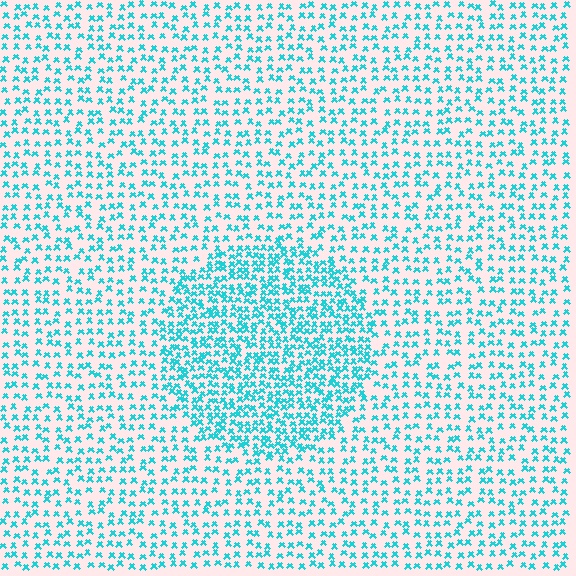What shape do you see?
I see a circle.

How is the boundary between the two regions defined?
The boundary is defined by a change in element density (approximately 1.9x ratio). All elements are the same color, size, and shape.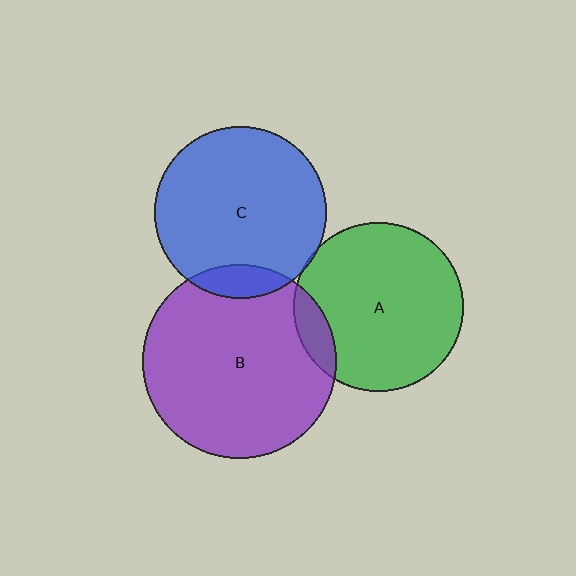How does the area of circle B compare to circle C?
Approximately 1.3 times.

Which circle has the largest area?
Circle B (purple).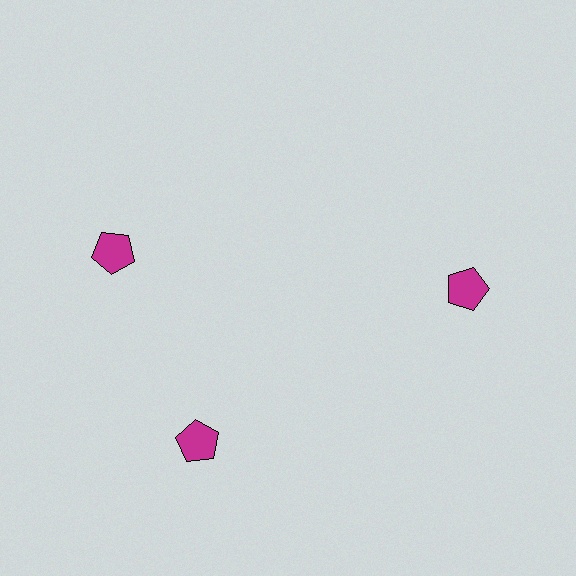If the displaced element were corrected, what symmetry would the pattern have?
It would have 3-fold rotational symmetry — the pattern would map onto itself every 120 degrees.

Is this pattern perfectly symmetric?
No. The 3 magenta pentagons are arranged in a ring, but one element near the 11 o'clock position is rotated out of alignment along the ring, breaking the 3-fold rotational symmetry.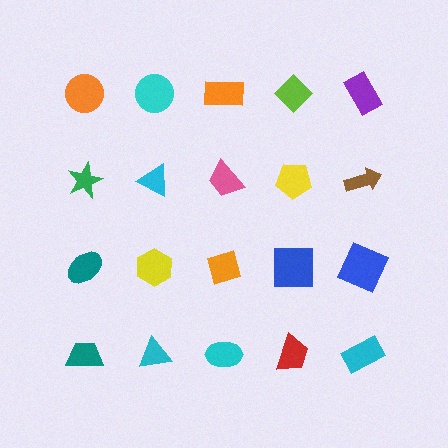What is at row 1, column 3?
An orange rectangle.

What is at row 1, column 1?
An orange circle.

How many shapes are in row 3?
5 shapes.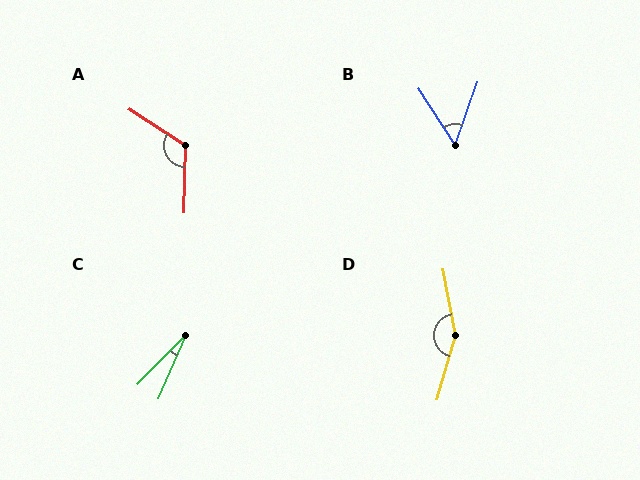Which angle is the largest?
D, at approximately 154 degrees.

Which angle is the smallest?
C, at approximately 21 degrees.